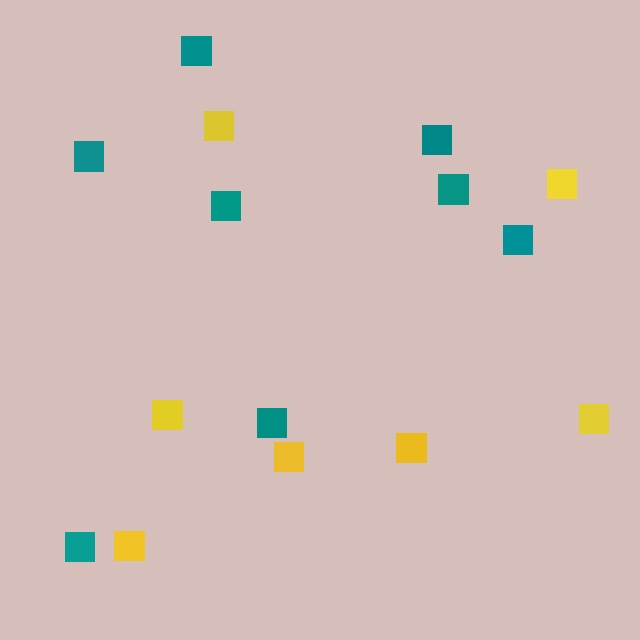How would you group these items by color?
There are 2 groups: one group of yellow squares (7) and one group of teal squares (8).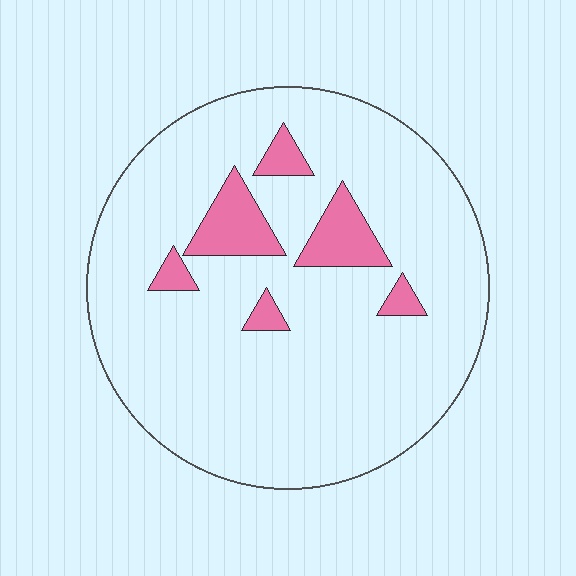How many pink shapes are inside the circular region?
6.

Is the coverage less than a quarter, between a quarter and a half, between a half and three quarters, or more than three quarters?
Less than a quarter.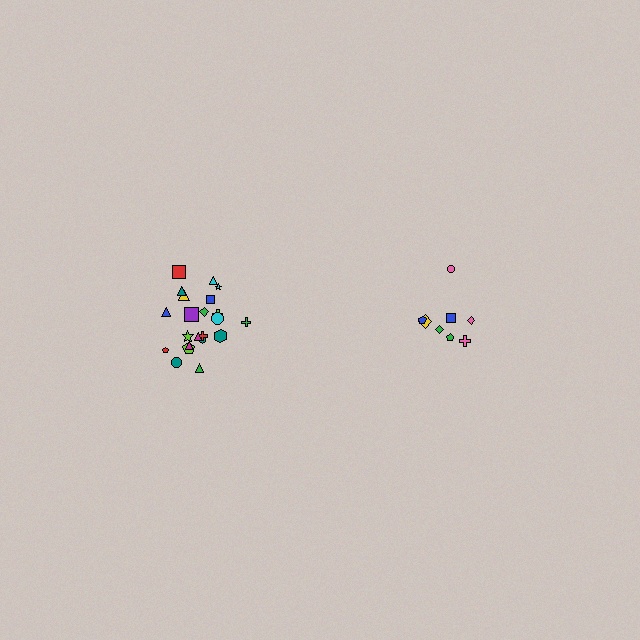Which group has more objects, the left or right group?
The left group.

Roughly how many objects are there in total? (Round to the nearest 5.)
Roughly 30 objects in total.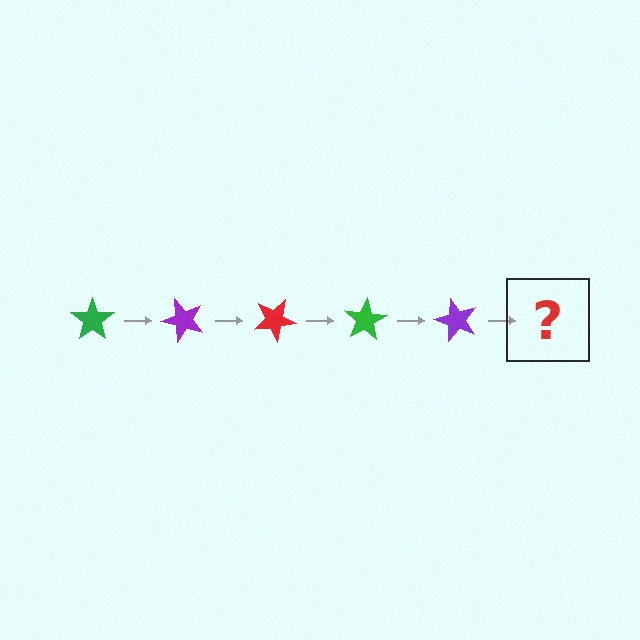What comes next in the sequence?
The next element should be a red star, rotated 250 degrees from the start.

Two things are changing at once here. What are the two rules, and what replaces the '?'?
The two rules are that it rotates 50 degrees each step and the color cycles through green, purple, and red. The '?' should be a red star, rotated 250 degrees from the start.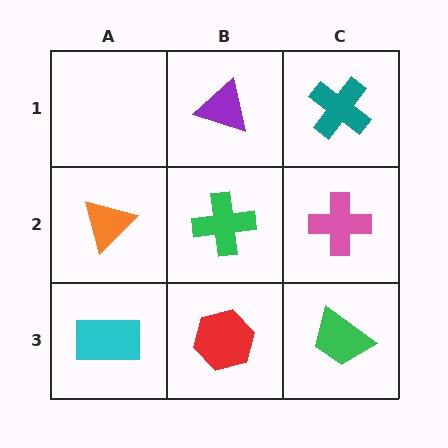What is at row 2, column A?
An orange triangle.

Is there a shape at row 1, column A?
No, that cell is empty.